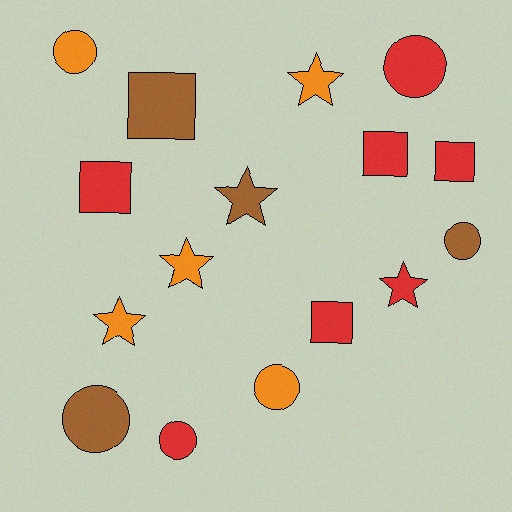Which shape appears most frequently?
Circle, with 6 objects.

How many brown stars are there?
There is 1 brown star.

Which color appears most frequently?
Red, with 7 objects.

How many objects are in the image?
There are 16 objects.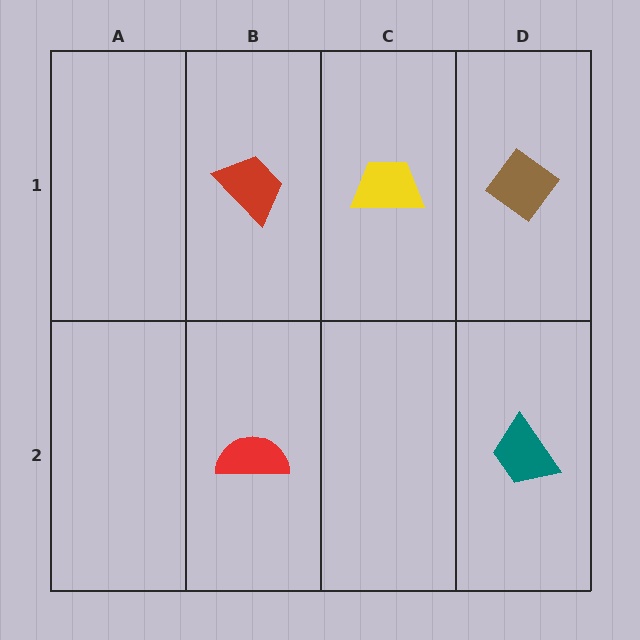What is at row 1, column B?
A red trapezoid.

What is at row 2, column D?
A teal trapezoid.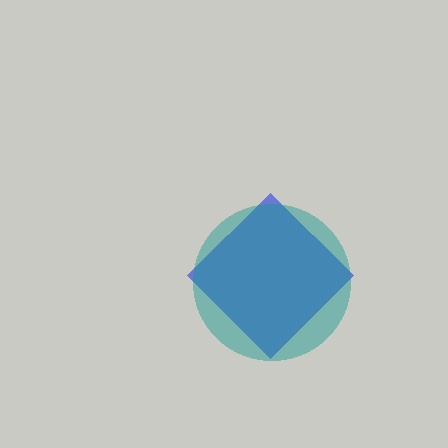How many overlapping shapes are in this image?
There are 2 overlapping shapes in the image.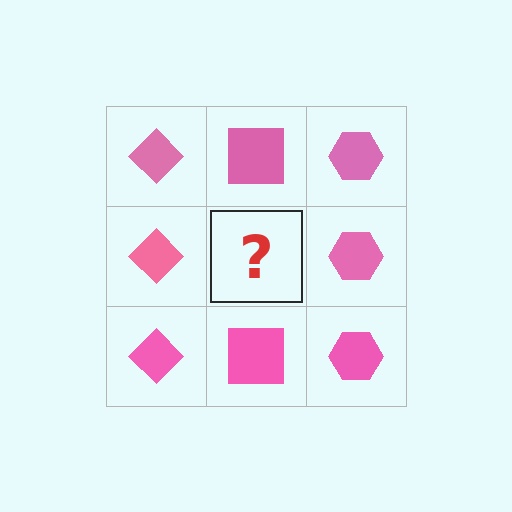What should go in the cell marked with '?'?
The missing cell should contain a pink square.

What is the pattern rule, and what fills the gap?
The rule is that each column has a consistent shape. The gap should be filled with a pink square.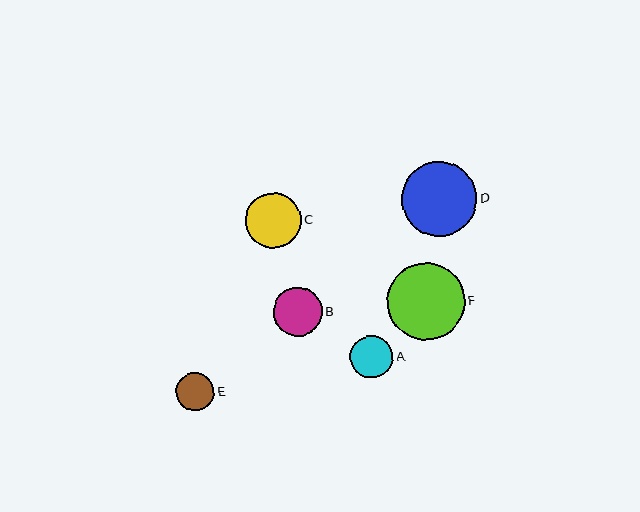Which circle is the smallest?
Circle E is the smallest with a size of approximately 38 pixels.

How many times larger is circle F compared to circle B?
Circle F is approximately 1.6 times the size of circle B.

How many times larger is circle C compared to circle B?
Circle C is approximately 1.1 times the size of circle B.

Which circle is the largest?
Circle F is the largest with a size of approximately 77 pixels.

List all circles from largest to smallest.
From largest to smallest: F, D, C, B, A, E.